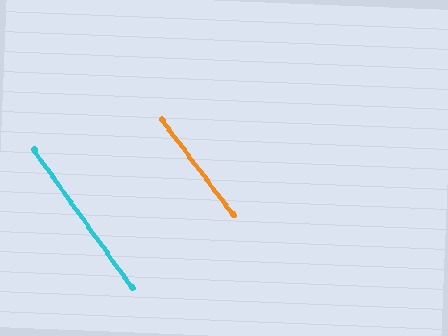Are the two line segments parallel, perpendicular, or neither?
Parallel — their directions differ by only 1.3°.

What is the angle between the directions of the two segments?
Approximately 1 degree.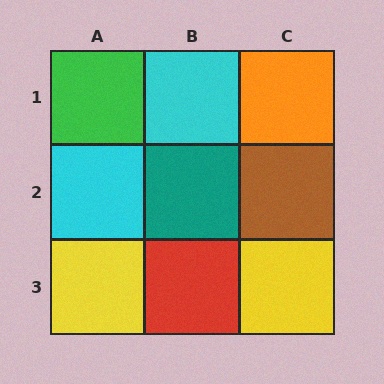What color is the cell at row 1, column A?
Green.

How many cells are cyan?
2 cells are cyan.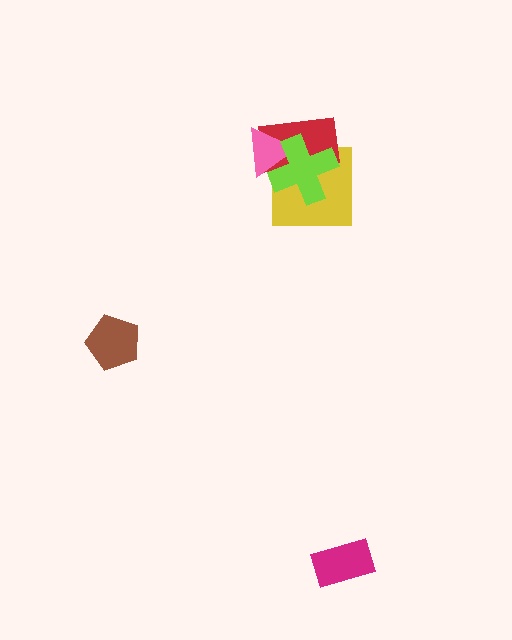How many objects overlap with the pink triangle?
3 objects overlap with the pink triangle.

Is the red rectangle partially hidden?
Yes, it is partially covered by another shape.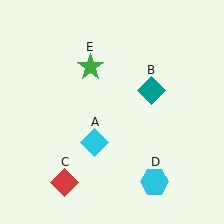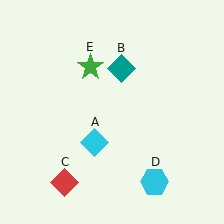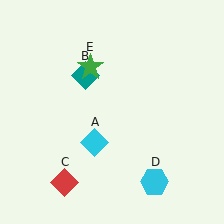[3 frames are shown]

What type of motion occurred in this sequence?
The teal diamond (object B) rotated counterclockwise around the center of the scene.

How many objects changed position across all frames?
1 object changed position: teal diamond (object B).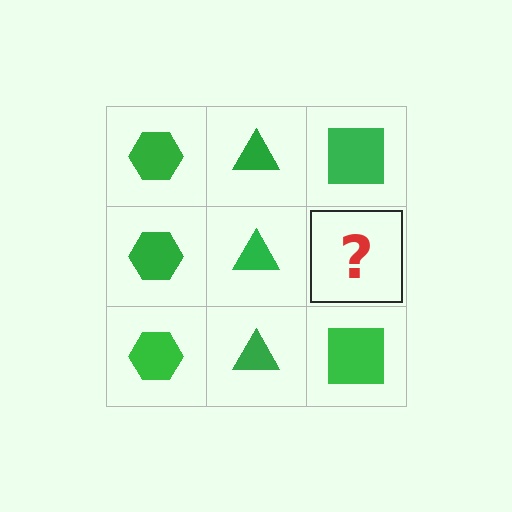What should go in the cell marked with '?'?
The missing cell should contain a green square.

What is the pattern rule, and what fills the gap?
The rule is that each column has a consistent shape. The gap should be filled with a green square.